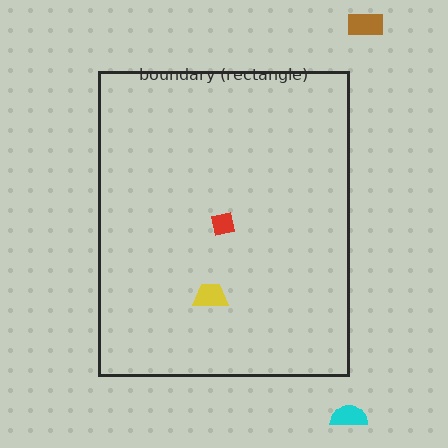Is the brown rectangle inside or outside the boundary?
Outside.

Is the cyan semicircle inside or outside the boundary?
Outside.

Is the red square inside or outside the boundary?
Inside.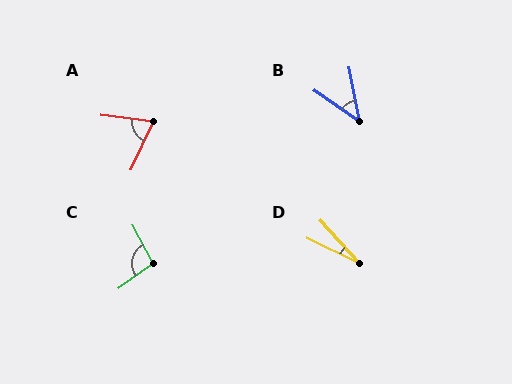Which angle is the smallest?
D, at approximately 22 degrees.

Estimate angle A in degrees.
Approximately 71 degrees.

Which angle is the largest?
C, at approximately 98 degrees.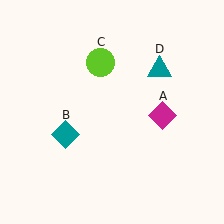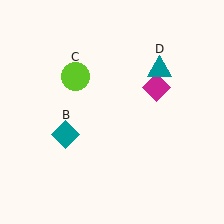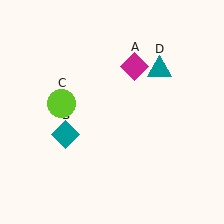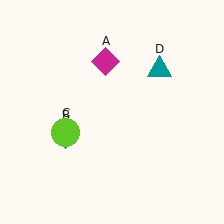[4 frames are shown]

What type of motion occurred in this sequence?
The magenta diamond (object A), lime circle (object C) rotated counterclockwise around the center of the scene.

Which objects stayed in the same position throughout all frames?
Teal diamond (object B) and teal triangle (object D) remained stationary.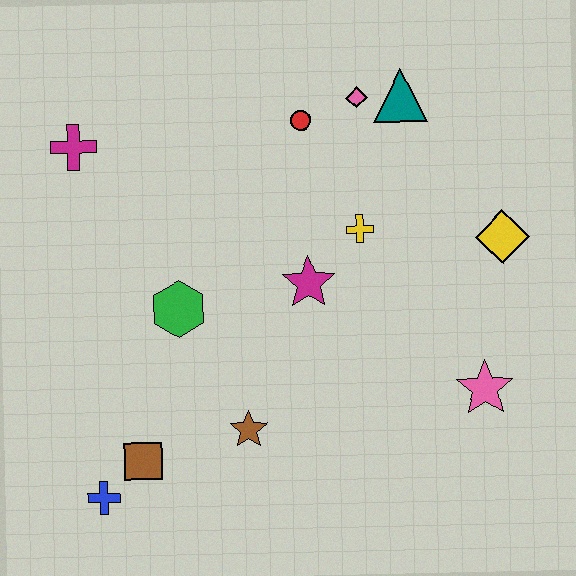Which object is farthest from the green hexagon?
The yellow diamond is farthest from the green hexagon.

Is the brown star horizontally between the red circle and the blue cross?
Yes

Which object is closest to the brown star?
The brown square is closest to the brown star.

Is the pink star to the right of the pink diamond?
Yes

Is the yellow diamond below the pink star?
No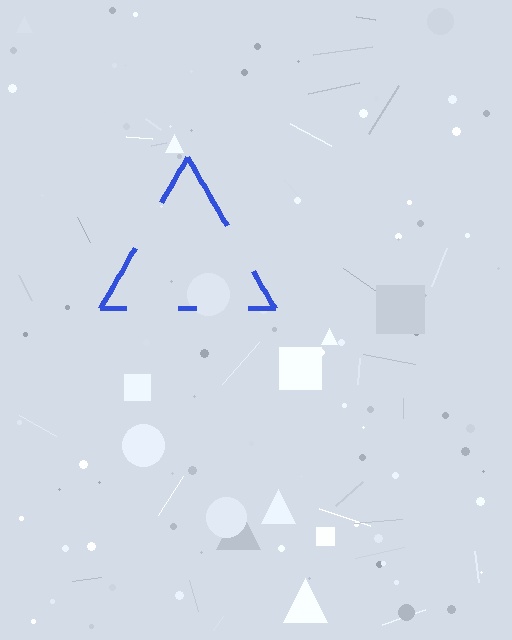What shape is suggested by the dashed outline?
The dashed outline suggests a triangle.